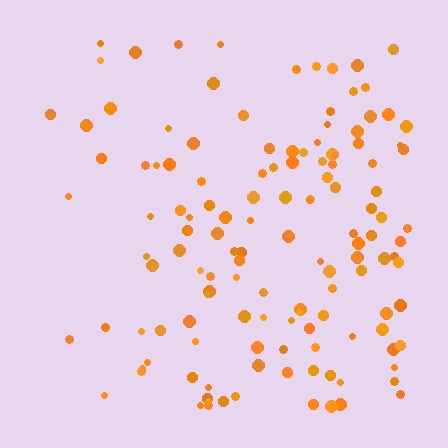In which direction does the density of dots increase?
From left to right, with the right side densest.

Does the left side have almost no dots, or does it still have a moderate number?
Still a moderate number, just noticeably fewer than the right.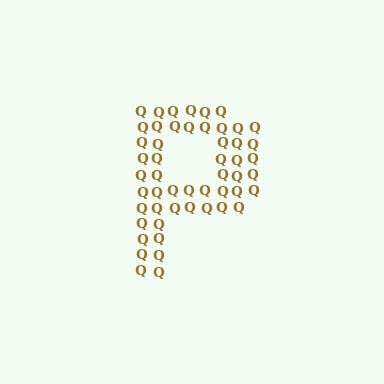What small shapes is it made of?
It is made of small letter Q's.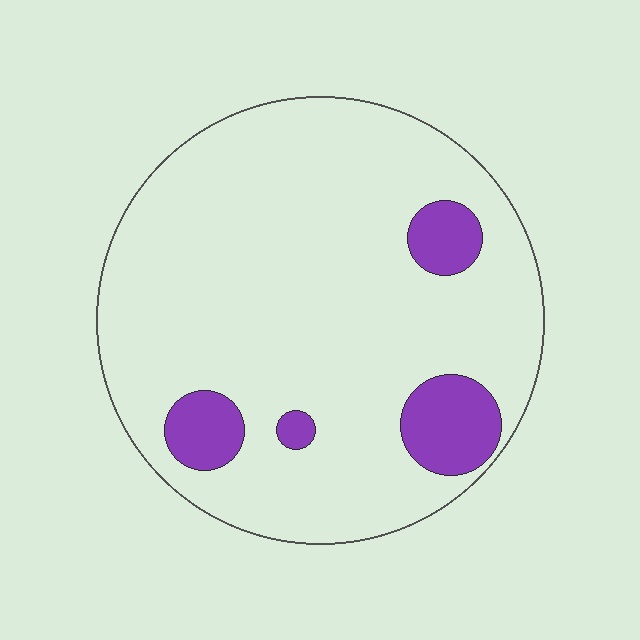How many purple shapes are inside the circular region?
4.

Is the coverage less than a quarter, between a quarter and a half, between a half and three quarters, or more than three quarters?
Less than a quarter.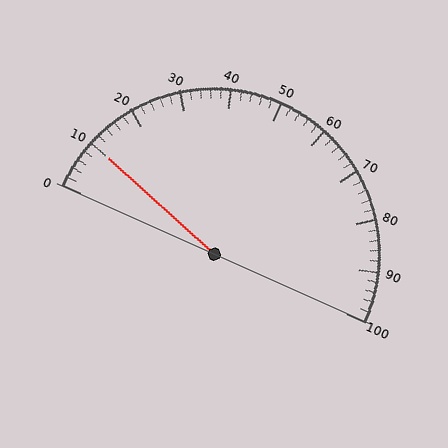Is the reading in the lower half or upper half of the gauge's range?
The reading is in the lower half of the range (0 to 100).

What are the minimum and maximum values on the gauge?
The gauge ranges from 0 to 100.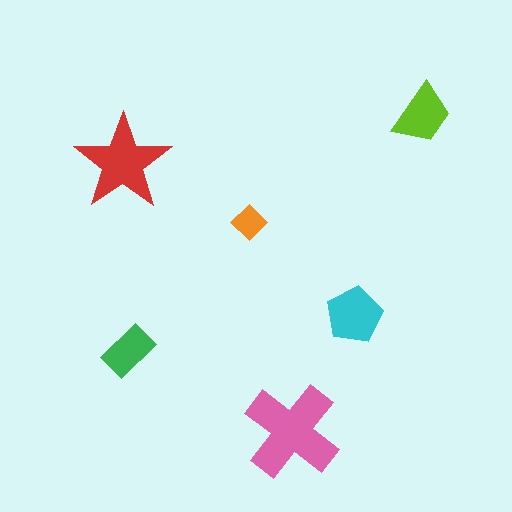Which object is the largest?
The pink cross.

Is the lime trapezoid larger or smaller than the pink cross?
Smaller.